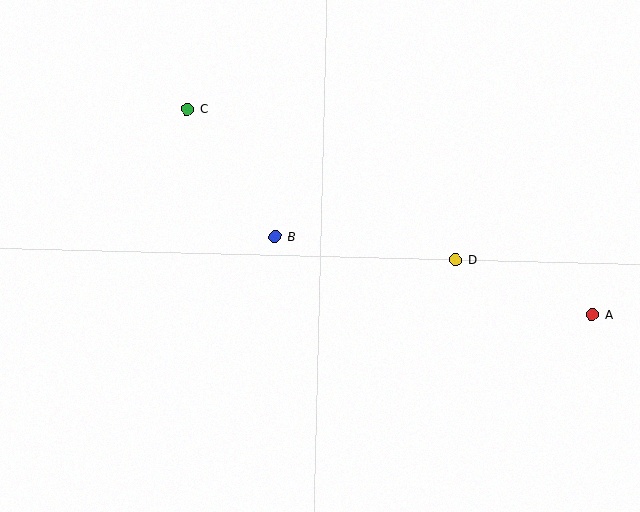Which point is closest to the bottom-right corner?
Point A is closest to the bottom-right corner.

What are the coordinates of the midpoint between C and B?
The midpoint between C and B is at (231, 173).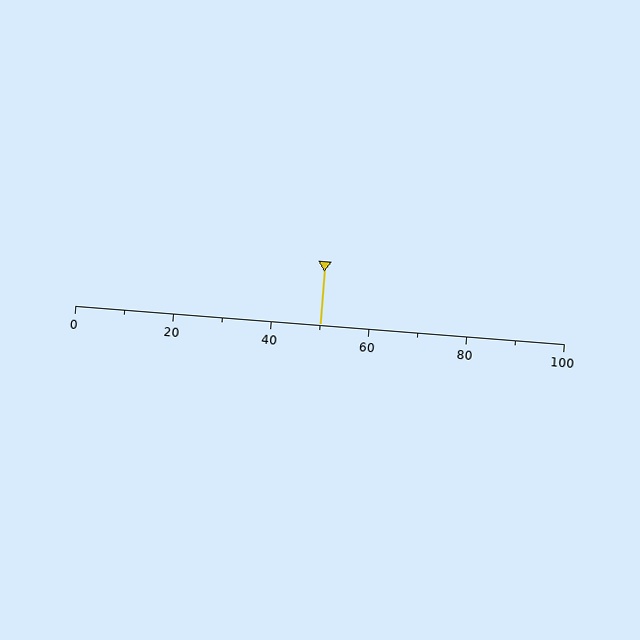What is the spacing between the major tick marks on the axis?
The major ticks are spaced 20 apart.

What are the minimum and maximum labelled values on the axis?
The axis runs from 0 to 100.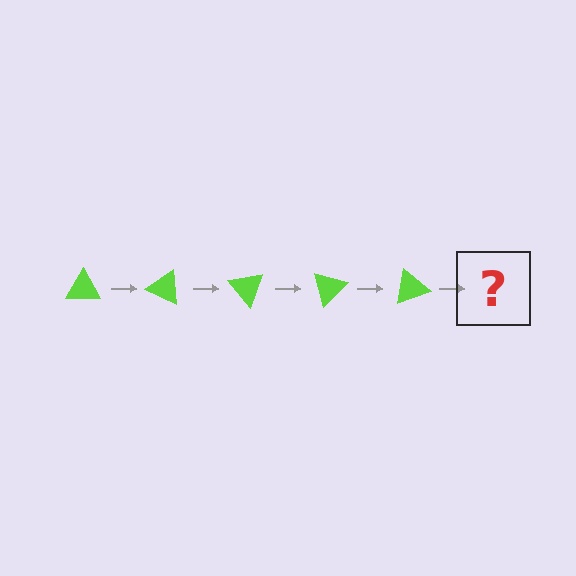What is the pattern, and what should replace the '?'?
The pattern is that the triangle rotates 25 degrees each step. The '?' should be a lime triangle rotated 125 degrees.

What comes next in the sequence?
The next element should be a lime triangle rotated 125 degrees.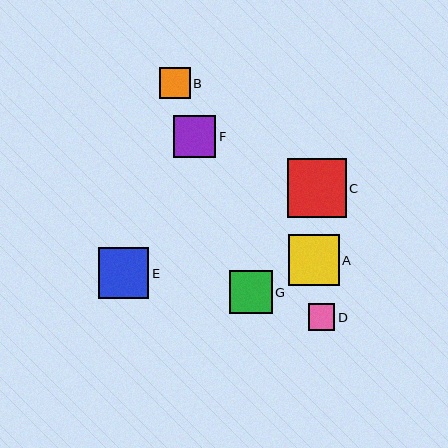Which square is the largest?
Square C is the largest with a size of approximately 59 pixels.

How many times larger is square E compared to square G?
Square E is approximately 1.2 times the size of square G.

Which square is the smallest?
Square D is the smallest with a size of approximately 27 pixels.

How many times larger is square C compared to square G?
Square C is approximately 1.4 times the size of square G.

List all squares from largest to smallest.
From largest to smallest: C, A, E, G, F, B, D.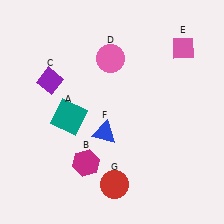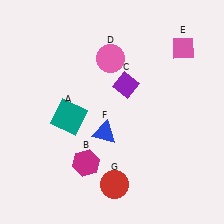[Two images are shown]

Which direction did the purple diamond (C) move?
The purple diamond (C) moved right.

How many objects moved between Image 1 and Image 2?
1 object moved between the two images.